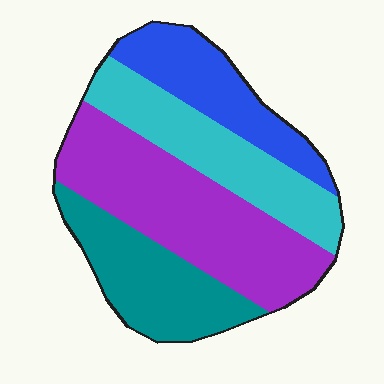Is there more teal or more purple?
Purple.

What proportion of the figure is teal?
Teal covers around 20% of the figure.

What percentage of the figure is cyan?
Cyan takes up about one quarter (1/4) of the figure.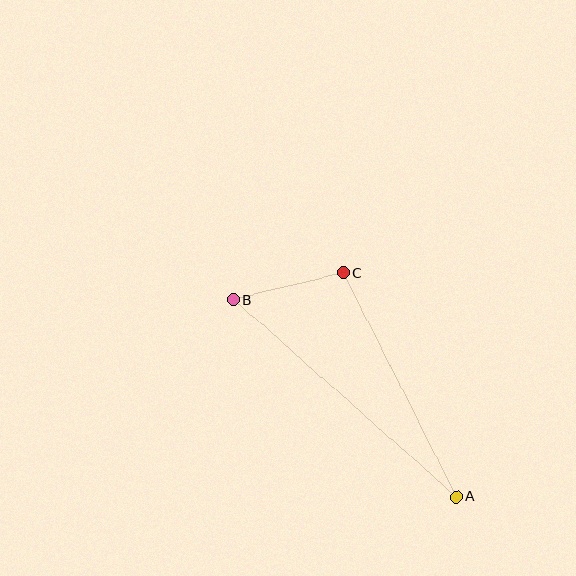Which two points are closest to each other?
Points B and C are closest to each other.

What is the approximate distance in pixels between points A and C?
The distance between A and C is approximately 251 pixels.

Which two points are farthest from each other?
Points A and B are farthest from each other.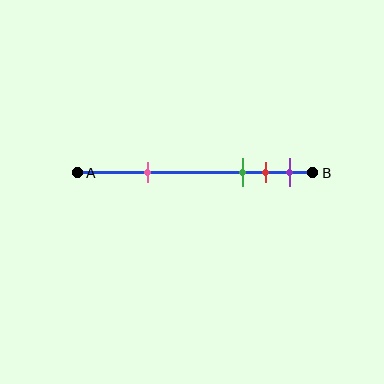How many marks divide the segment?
There are 4 marks dividing the segment.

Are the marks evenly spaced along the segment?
No, the marks are not evenly spaced.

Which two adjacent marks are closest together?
The red and purple marks are the closest adjacent pair.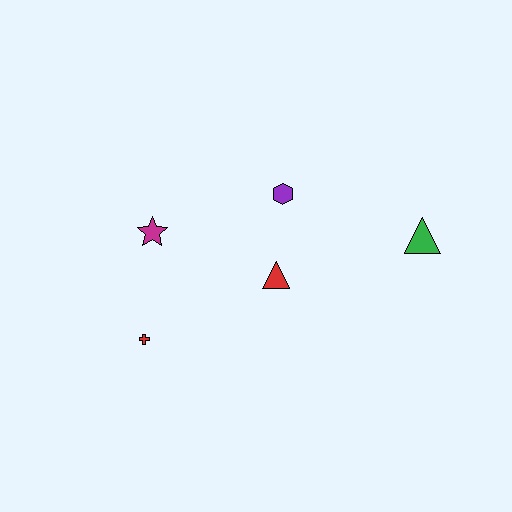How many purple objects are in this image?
There is 1 purple object.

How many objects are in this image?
There are 5 objects.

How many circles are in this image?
There are no circles.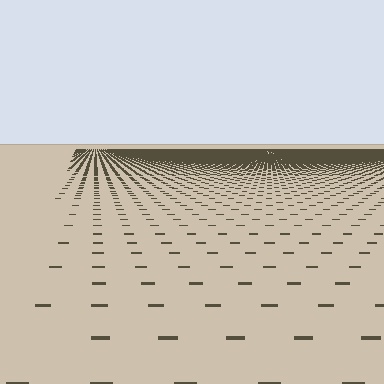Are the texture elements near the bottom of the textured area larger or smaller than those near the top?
Larger. Near the bottom, elements are closer to the viewer and appear at a bigger on-screen size.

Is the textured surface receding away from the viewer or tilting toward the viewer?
The surface is receding away from the viewer. Texture elements get smaller and denser toward the top.